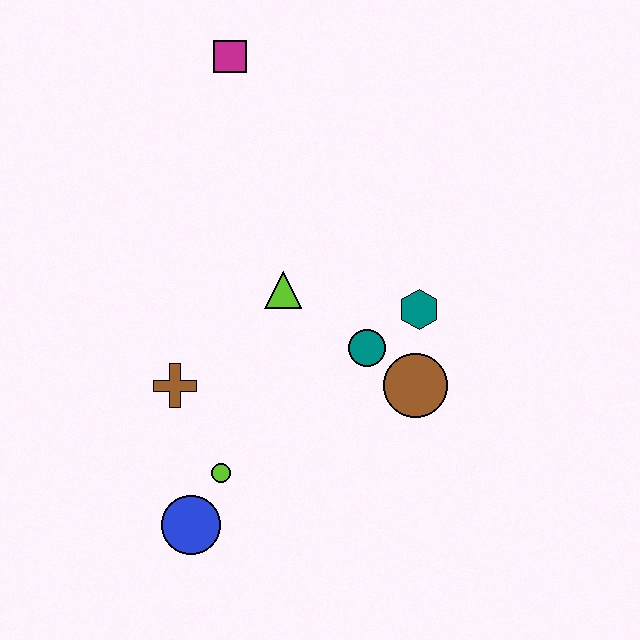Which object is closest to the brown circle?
The teal circle is closest to the brown circle.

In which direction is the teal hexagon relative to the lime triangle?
The teal hexagon is to the right of the lime triangle.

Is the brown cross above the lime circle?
Yes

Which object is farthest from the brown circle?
The magenta square is farthest from the brown circle.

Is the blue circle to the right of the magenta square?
No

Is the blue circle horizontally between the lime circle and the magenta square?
No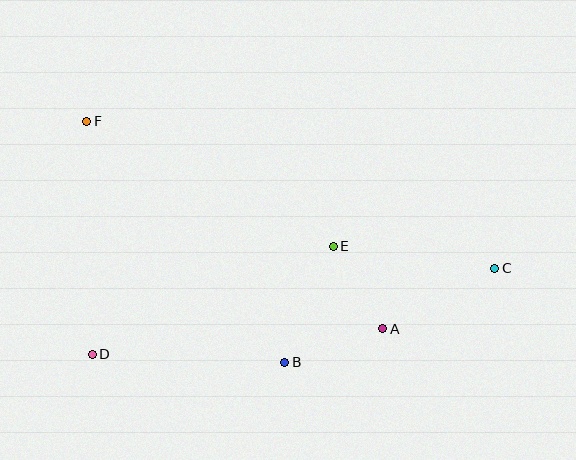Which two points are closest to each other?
Points A and E are closest to each other.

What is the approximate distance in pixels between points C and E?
The distance between C and E is approximately 163 pixels.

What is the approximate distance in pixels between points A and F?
The distance between A and F is approximately 361 pixels.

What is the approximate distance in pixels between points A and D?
The distance between A and D is approximately 291 pixels.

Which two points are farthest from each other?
Points C and F are farthest from each other.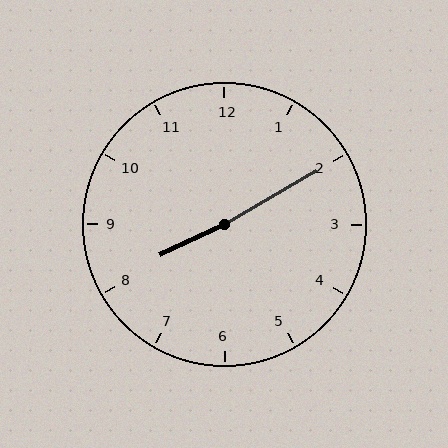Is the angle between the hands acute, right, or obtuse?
It is obtuse.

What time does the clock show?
8:10.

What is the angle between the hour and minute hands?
Approximately 175 degrees.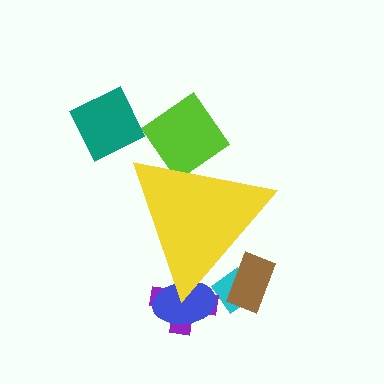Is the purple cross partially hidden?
Yes, the purple cross is partially hidden behind the yellow triangle.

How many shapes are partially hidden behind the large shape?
5 shapes are partially hidden.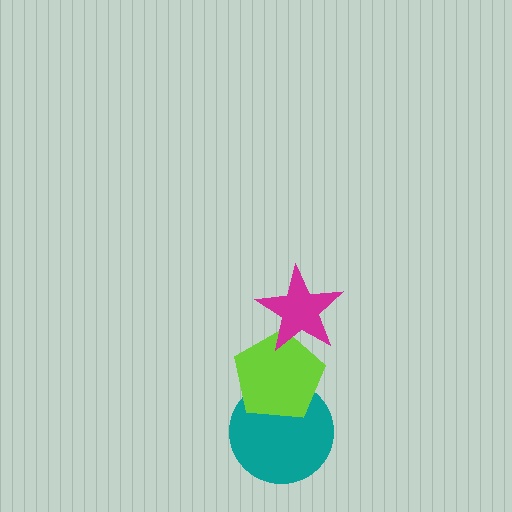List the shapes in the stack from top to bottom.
From top to bottom: the magenta star, the lime pentagon, the teal circle.